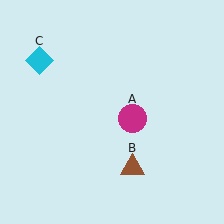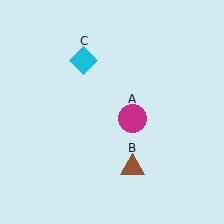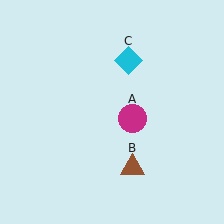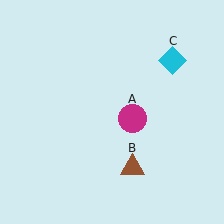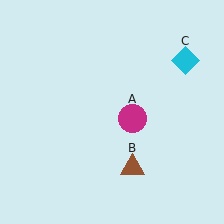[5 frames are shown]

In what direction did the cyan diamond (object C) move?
The cyan diamond (object C) moved right.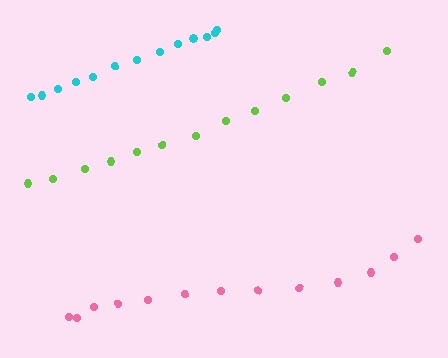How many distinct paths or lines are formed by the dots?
There are 3 distinct paths.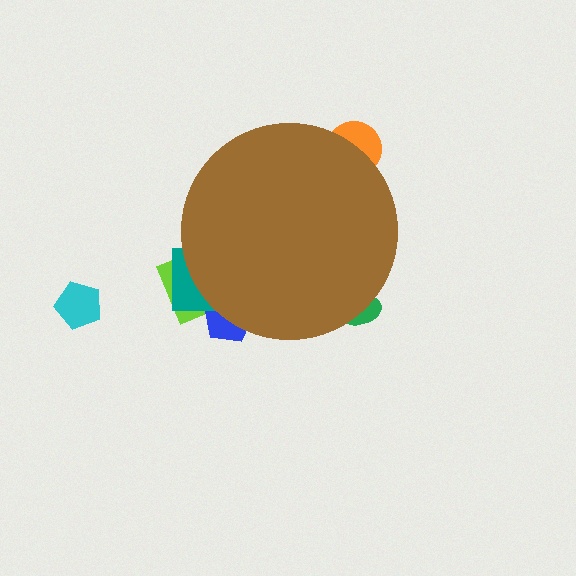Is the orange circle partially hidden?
Yes, the orange circle is partially hidden behind the brown circle.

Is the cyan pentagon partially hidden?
No, the cyan pentagon is fully visible.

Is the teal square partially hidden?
Yes, the teal square is partially hidden behind the brown circle.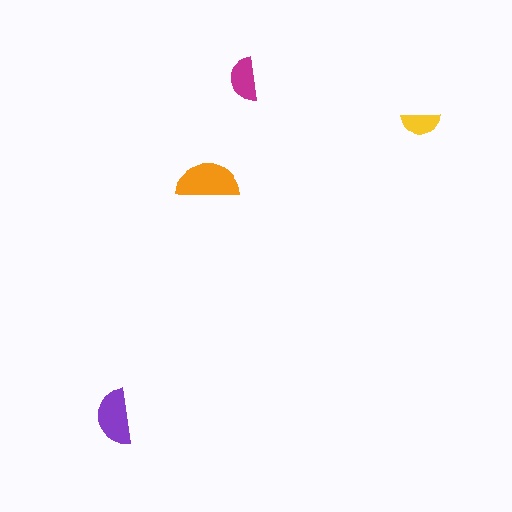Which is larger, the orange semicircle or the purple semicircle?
The orange one.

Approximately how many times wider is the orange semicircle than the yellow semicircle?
About 1.5 times wider.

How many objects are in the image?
There are 4 objects in the image.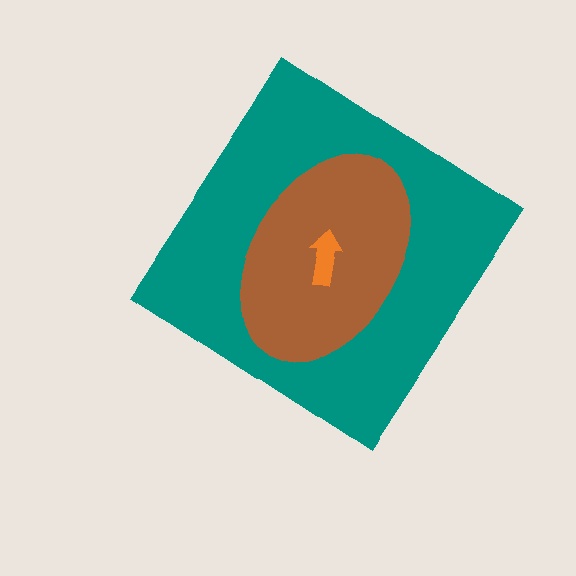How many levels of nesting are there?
3.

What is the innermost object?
The orange arrow.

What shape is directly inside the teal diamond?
The brown ellipse.